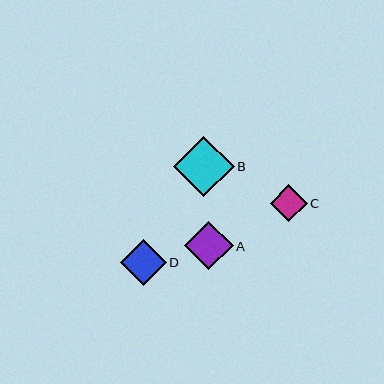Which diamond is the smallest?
Diamond C is the smallest with a size of approximately 37 pixels.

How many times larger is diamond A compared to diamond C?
Diamond A is approximately 1.3 times the size of diamond C.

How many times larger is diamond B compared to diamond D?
Diamond B is approximately 1.3 times the size of diamond D.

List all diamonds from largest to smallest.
From largest to smallest: B, A, D, C.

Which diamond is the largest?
Diamond B is the largest with a size of approximately 60 pixels.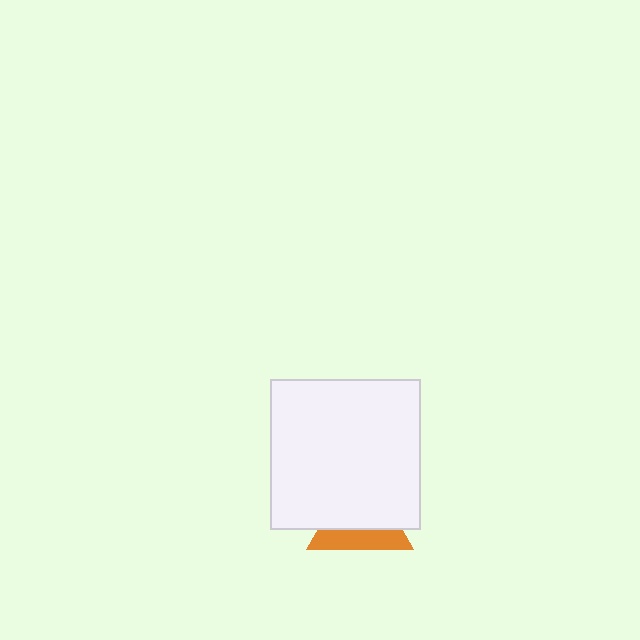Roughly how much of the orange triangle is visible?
A small part of it is visible (roughly 38%).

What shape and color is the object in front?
The object in front is a white square.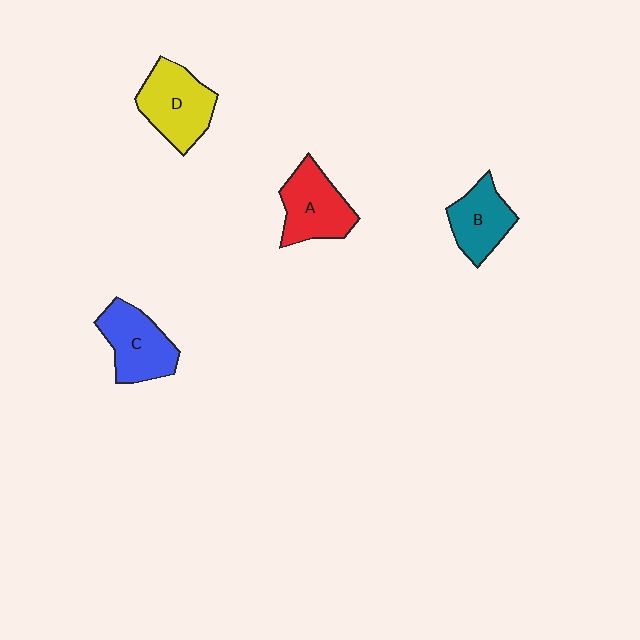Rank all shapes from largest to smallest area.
From largest to smallest: D (yellow), C (blue), A (red), B (teal).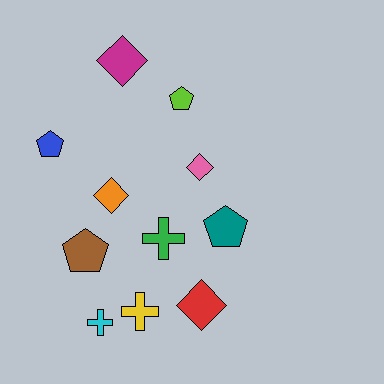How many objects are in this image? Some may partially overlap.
There are 11 objects.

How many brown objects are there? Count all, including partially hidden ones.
There is 1 brown object.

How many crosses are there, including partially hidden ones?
There are 3 crosses.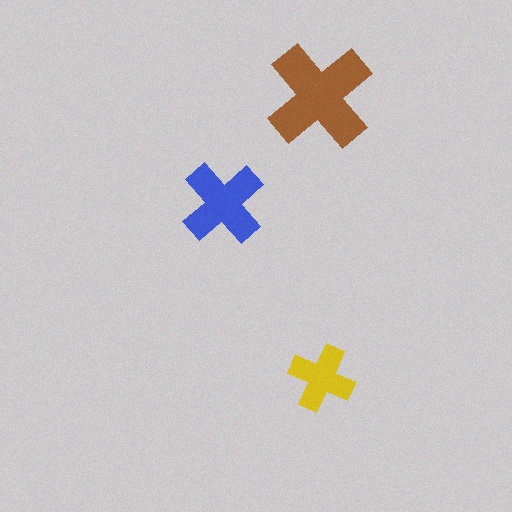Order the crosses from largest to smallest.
the brown one, the blue one, the yellow one.